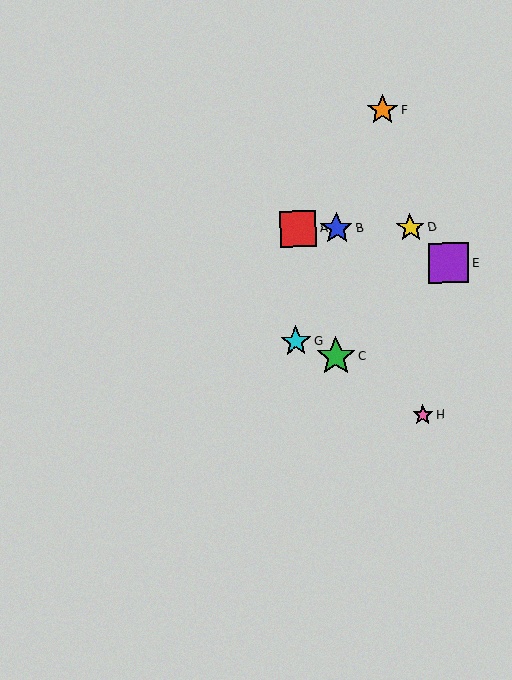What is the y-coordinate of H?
Object H is at y≈415.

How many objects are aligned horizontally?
3 objects (A, B, D) are aligned horizontally.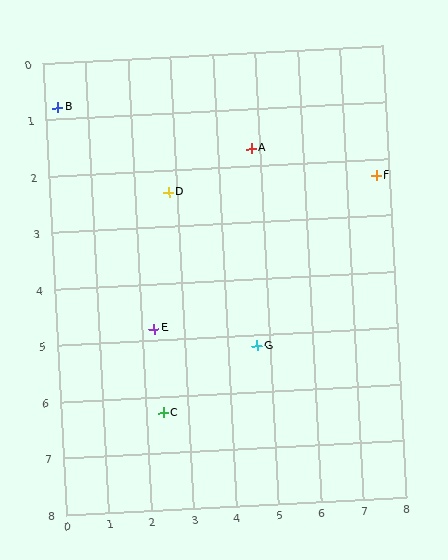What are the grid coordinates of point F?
Point F is at approximately (7.7, 2.3).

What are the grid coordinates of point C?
Point C is at approximately (2.4, 6.3).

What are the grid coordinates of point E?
Point E is at approximately (2.3, 4.8).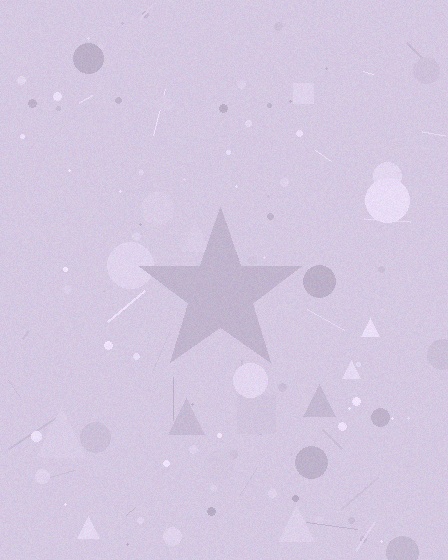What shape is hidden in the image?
A star is hidden in the image.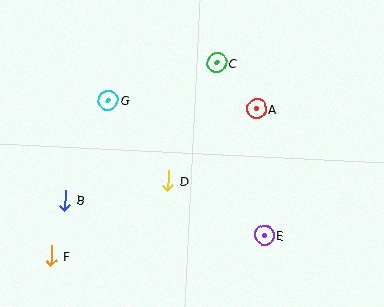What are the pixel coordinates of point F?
Point F is at (51, 256).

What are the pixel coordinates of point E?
Point E is at (264, 235).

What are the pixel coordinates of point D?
Point D is at (168, 181).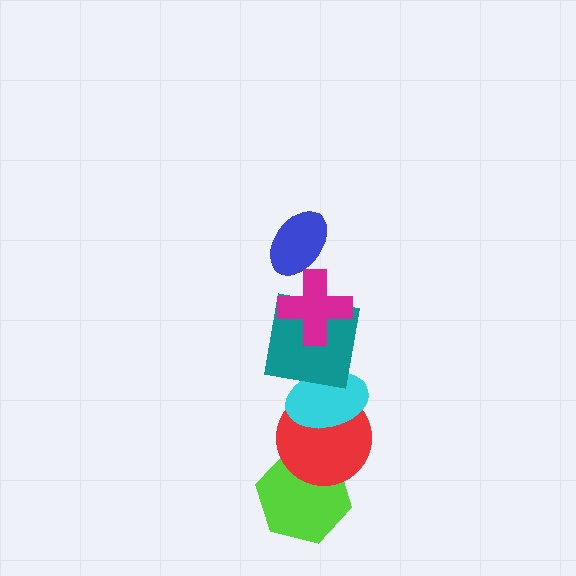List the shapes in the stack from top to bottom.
From top to bottom: the blue ellipse, the magenta cross, the teal square, the cyan ellipse, the red circle, the lime hexagon.